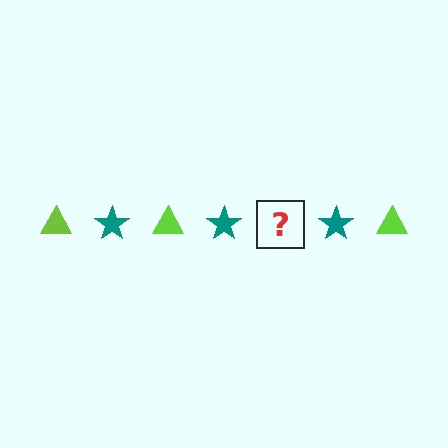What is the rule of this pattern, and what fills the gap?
The rule is that the pattern alternates between lime triangle and teal star. The gap should be filled with a lime triangle.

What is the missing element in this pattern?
The missing element is a lime triangle.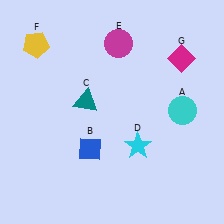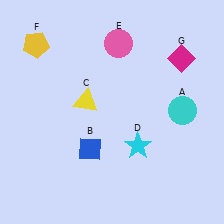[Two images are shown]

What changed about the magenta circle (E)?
In Image 1, E is magenta. In Image 2, it changed to pink.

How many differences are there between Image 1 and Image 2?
There are 2 differences between the two images.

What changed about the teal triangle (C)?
In Image 1, C is teal. In Image 2, it changed to yellow.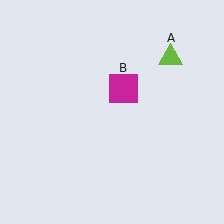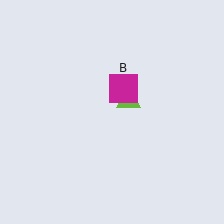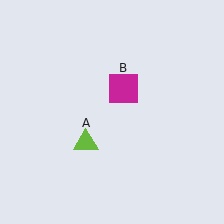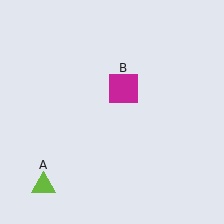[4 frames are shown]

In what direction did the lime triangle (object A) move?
The lime triangle (object A) moved down and to the left.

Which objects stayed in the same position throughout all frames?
Magenta square (object B) remained stationary.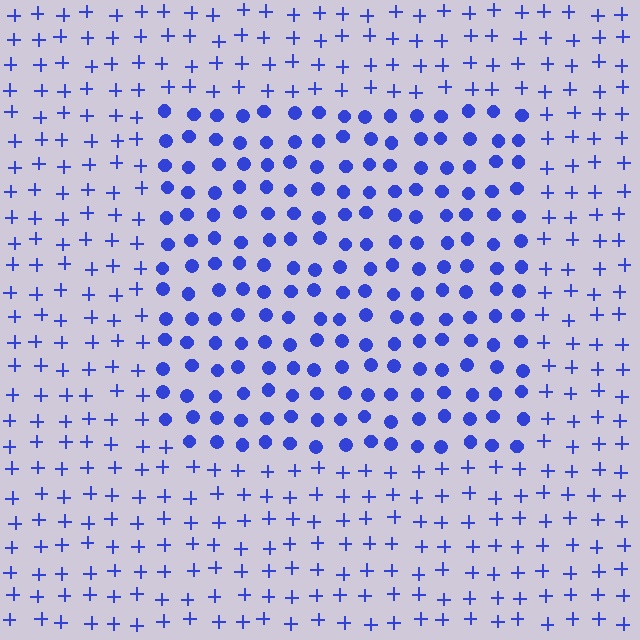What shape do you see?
I see a rectangle.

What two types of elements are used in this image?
The image uses circles inside the rectangle region and plus signs outside it.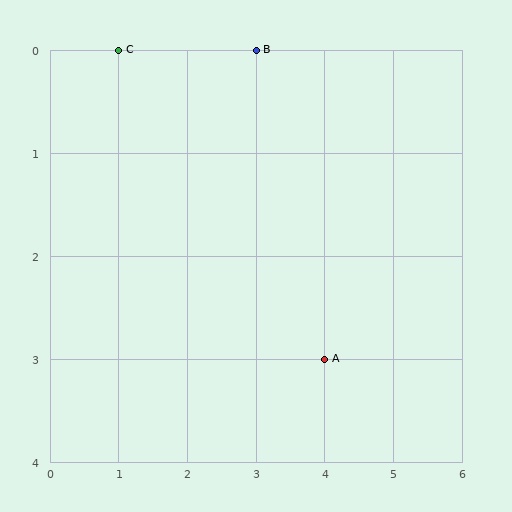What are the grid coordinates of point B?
Point B is at grid coordinates (3, 0).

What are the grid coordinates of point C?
Point C is at grid coordinates (1, 0).